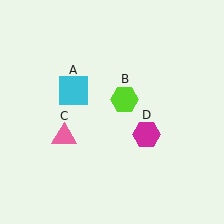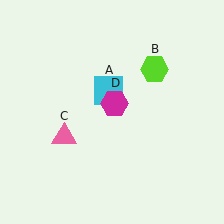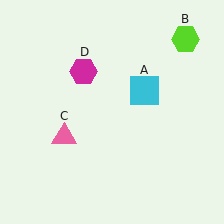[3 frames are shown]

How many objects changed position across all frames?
3 objects changed position: cyan square (object A), lime hexagon (object B), magenta hexagon (object D).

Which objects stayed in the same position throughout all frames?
Pink triangle (object C) remained stationary.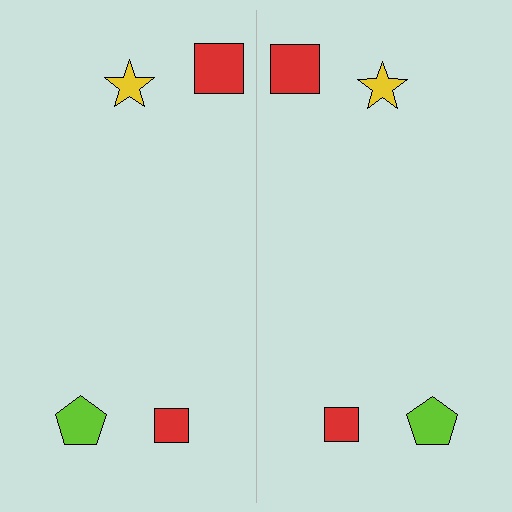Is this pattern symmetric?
Yes, this pattern has bilateral (reflection) symmetry.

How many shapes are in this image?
There are 8 shapes in this image.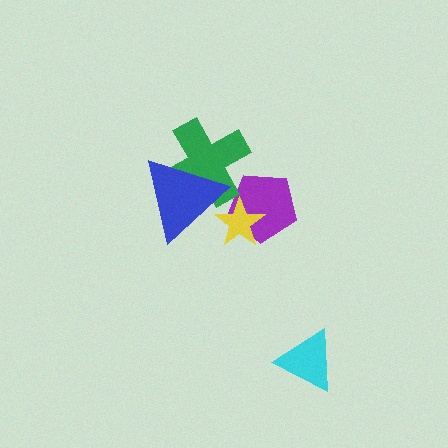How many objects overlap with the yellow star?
2 objects overlap with the yellow star.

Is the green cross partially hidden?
Yes, it is partially covered by another shape.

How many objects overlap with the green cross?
2 objects overlap with the green cross.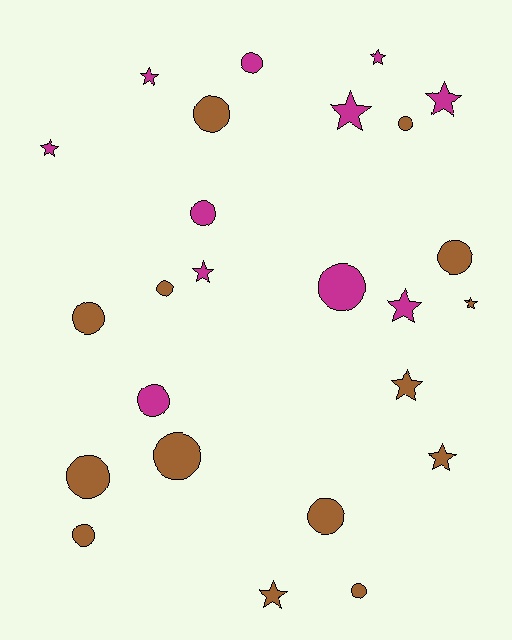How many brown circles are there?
There are 10 brown circles.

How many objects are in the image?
There are 25 objects.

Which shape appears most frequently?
Circle, with 14 objects.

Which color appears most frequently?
Brown, with 14 objects.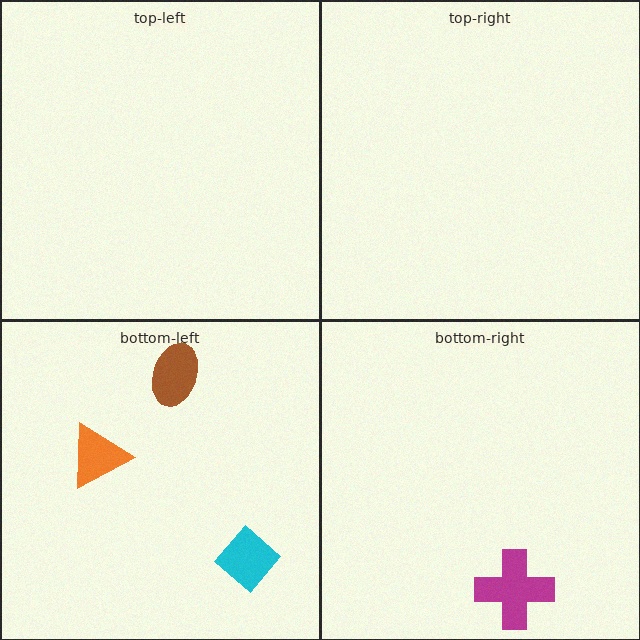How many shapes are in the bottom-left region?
3.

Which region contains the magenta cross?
The bottom-right region.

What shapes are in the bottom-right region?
The magenta cross.